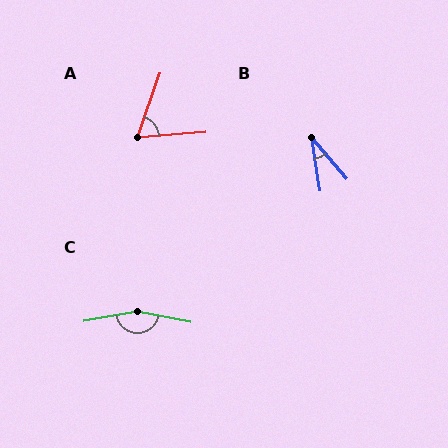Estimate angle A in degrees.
Approximately 67 degrees.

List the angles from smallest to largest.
B (32°), A (67°), C (159°).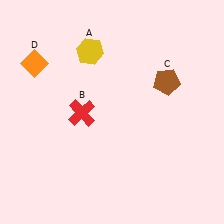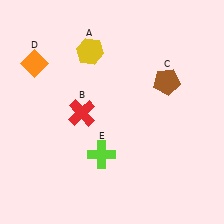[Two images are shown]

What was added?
A lime cross (E) was added in Image 2.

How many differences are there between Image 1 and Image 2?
There is 1 difference between the two images.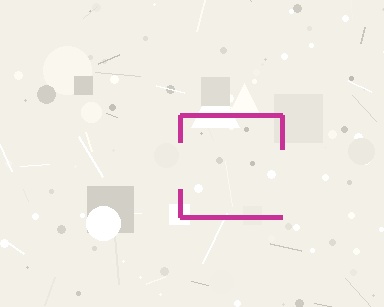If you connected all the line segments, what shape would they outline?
They would outline a square.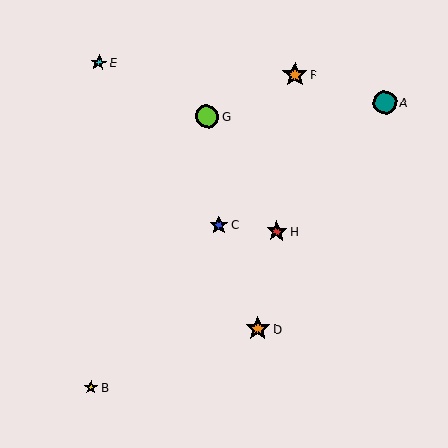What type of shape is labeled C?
Shape C is a blue star.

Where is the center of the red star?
The center of the red star is at (277, 231).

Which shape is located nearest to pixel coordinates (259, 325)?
The orange star (labeled D) at (258, 329) is nearest to that location.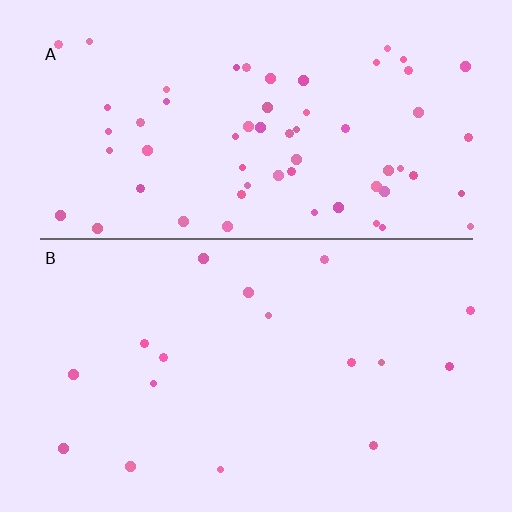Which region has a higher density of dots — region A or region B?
A (the top).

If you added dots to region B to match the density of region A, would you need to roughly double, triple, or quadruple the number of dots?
Approximately quadruple.